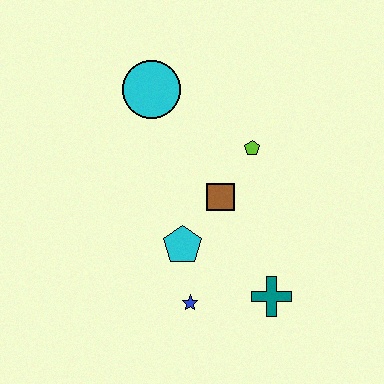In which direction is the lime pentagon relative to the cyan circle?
The lime pentagon is to the right of the cyan circle.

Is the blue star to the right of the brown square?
No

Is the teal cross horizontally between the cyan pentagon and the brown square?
No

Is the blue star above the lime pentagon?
No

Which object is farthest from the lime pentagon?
The blue star is farthest from the lime pentagon.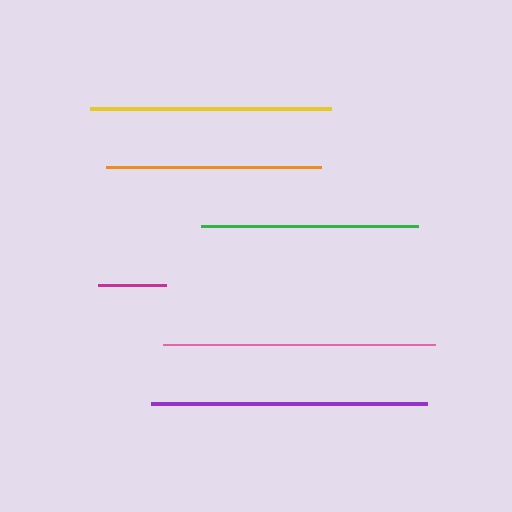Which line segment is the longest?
The purple line is the longest at approximately 277 pixels.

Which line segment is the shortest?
The magenta line is the shortest at approximately 68 pixels.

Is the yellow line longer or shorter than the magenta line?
The yellow line is longer than the magenta line.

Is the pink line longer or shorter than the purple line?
The purple line is longer than the pink line.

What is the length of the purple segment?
The purple segment is approximately 277 pixels long.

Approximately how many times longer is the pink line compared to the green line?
The pink line is approximately 1.3 times the length of the green line.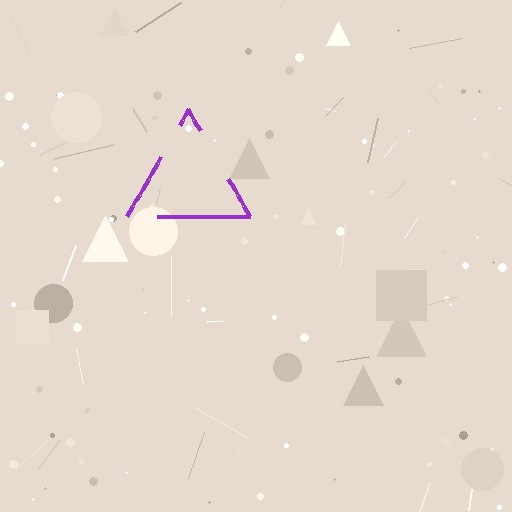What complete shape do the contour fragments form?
The contour fragments form a triangle.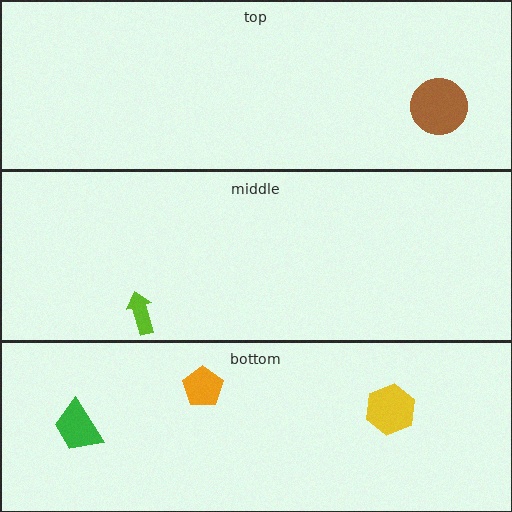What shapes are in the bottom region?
The orange pentagon, the yellow hexagon, the green trapezoid.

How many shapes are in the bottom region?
3.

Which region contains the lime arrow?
The middle region.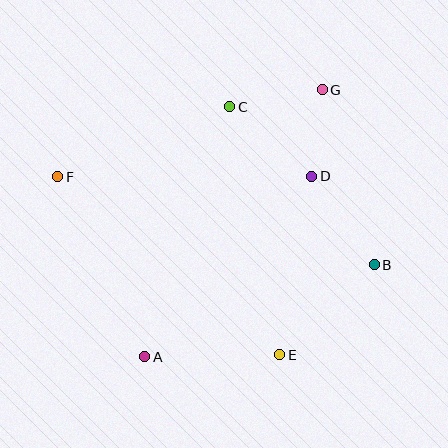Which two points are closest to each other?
Points D and G are closest to each other.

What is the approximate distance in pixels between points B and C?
The distance between B and C is approximately 214 pixels.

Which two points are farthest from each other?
Points B and F are farthest from each other.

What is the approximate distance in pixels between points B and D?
The distance between B and D is approximately 108 pixels.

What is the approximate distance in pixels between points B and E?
The distance between B and E is approximately 131 pixels.